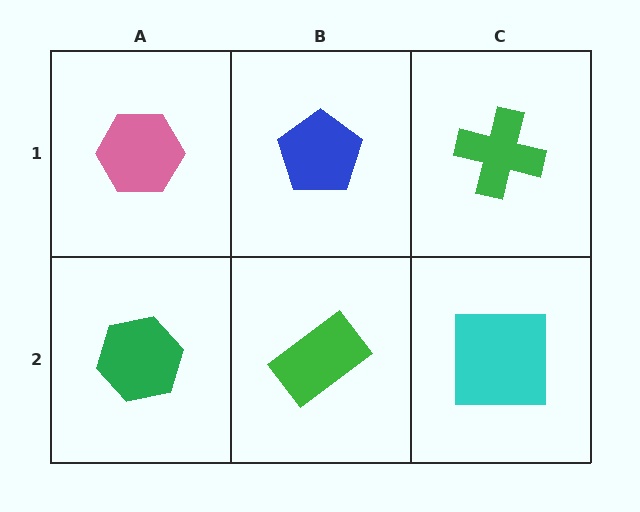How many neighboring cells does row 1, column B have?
3.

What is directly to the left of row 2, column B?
A green hexagon.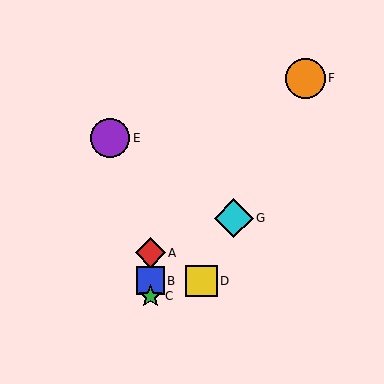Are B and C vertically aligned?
Yes, both are at x≈150.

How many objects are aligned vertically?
3 objects (A, B, C) are aligned vertically.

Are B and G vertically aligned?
No, B is at x≈150 and G is at x≈234.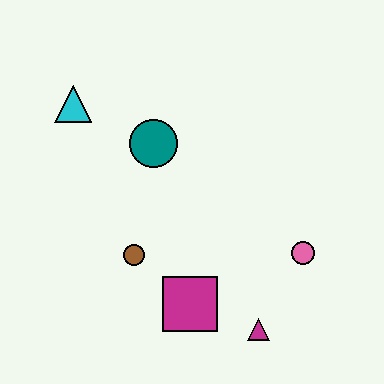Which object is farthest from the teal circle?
The magenta triangle is farthest from the teal circle.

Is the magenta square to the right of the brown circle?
Yes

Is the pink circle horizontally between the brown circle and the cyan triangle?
No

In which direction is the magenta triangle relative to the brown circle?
The magenta triangle is to the right of the brown circle.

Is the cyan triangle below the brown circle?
No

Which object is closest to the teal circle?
The cyan triangle is closest to the teal circle.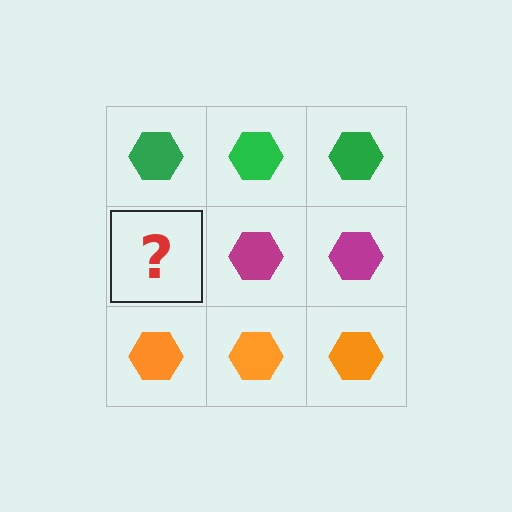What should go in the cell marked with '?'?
The missing cell should contain a magenta hexagon.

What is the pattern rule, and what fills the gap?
The rule is that each row has a consistent color. The gap should be filled with a magenta hexagon.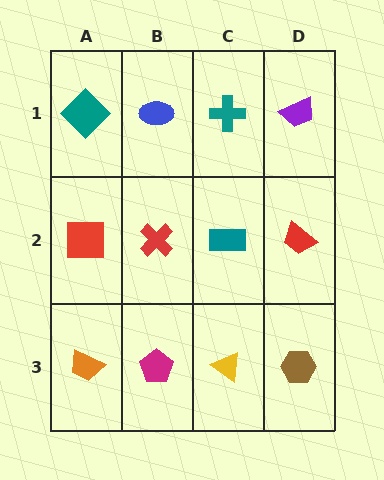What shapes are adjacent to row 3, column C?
A teal rectangle (row 2, column C), a magenta pentagon (row 3, column B), a brown hexagon (row 3, column D).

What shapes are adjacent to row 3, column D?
A red trapezoid (row 2, column D), a yellow triangle (row 3, column C).